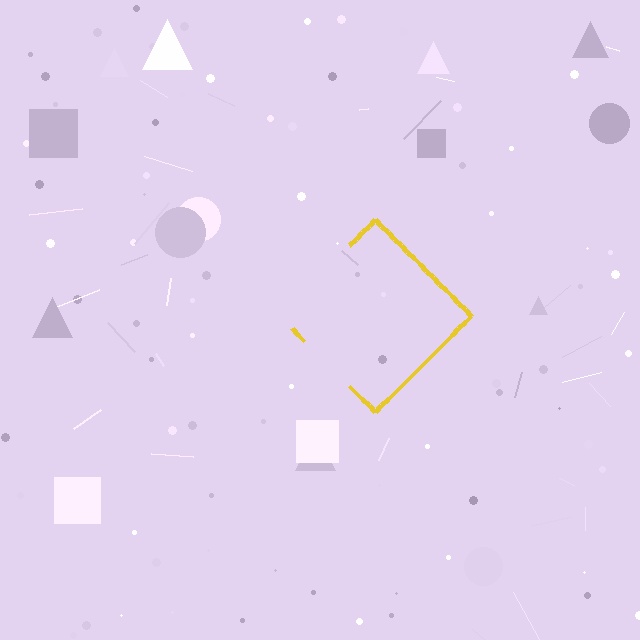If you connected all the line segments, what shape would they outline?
They would outline a diamond.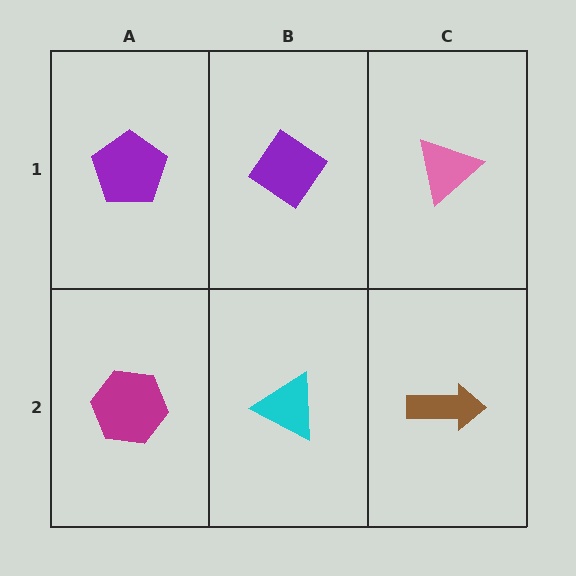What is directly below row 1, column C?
A brown arrow.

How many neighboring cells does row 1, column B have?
3.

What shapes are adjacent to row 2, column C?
A pink triangle (row 1, column C), a cyan triangle (row 2, column B).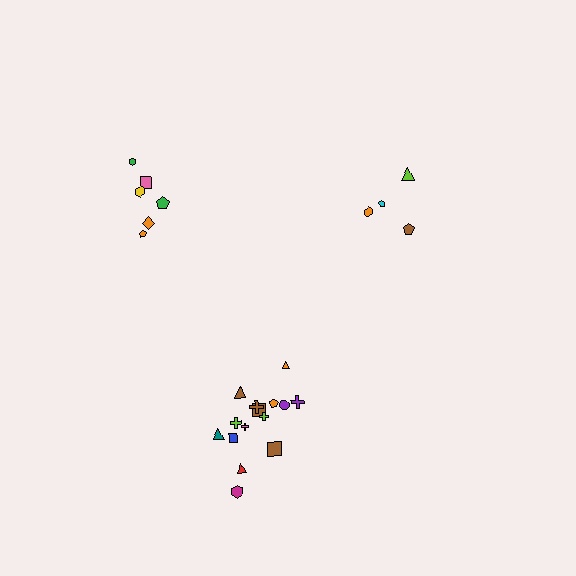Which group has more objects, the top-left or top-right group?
The top-left group.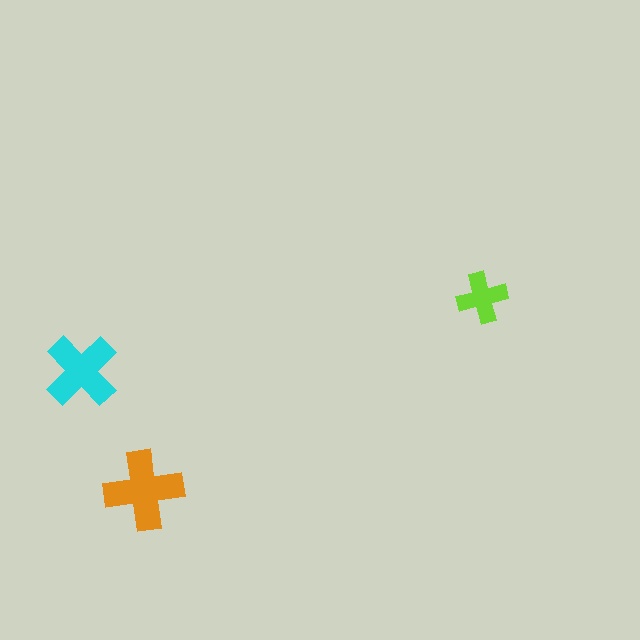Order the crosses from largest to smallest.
the orange one, the cyan one, the lime one.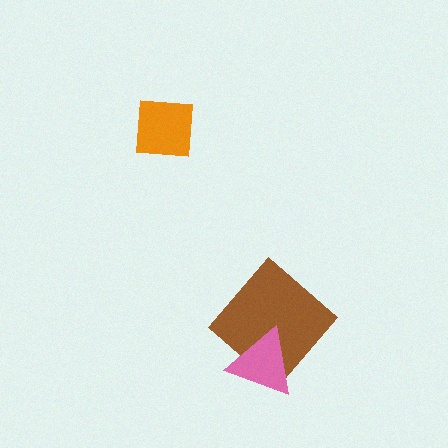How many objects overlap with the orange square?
0 objects overlap with the orange square.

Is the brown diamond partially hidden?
Yes, it is partially covered by another shape.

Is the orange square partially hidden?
No, no other shape covers it.